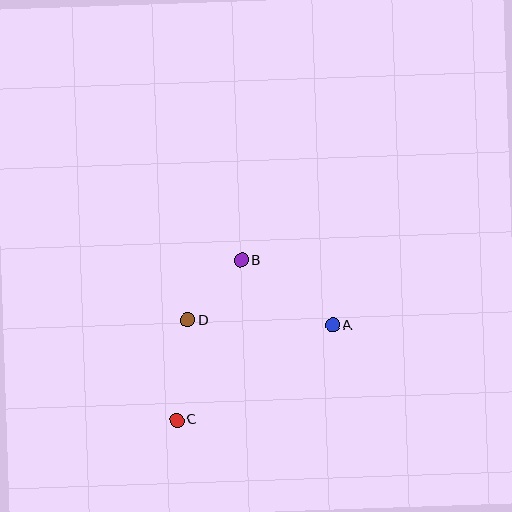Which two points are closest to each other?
Points B and D are closest to each other.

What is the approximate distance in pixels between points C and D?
The distance between C and D is approximately 100 pixels.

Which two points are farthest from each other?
Points A and C are farthest from each other.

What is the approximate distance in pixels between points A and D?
The distance between A and D is approximately 145 pixels.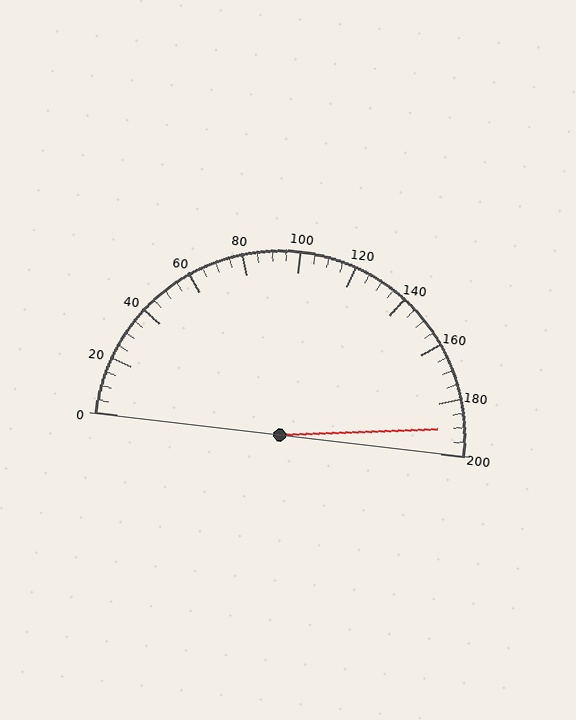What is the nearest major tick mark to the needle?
The nearest major tick mark is 200.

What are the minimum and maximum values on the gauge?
The gauge ranges from 0 to 200.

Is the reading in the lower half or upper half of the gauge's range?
The reading is in the upper half of the range (0 to 200).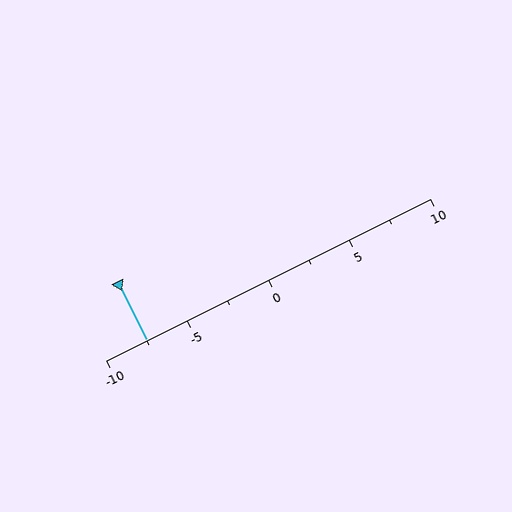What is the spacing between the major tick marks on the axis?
The major ticks are spaced 5 apart.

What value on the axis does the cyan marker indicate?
The marker indicates approximately -7.5.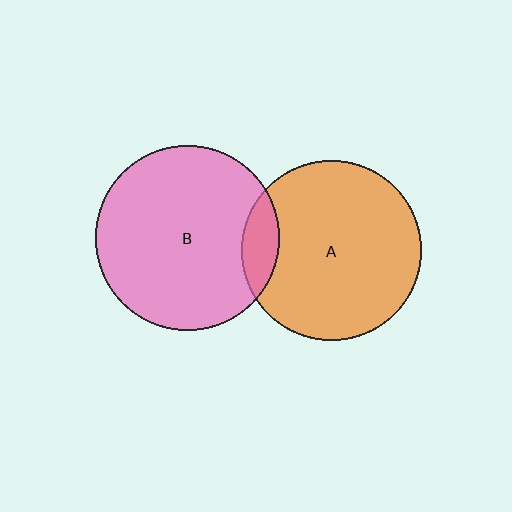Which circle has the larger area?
Circle B (pink).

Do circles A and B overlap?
Yes.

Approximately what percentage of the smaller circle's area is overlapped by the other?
Approximately 10%.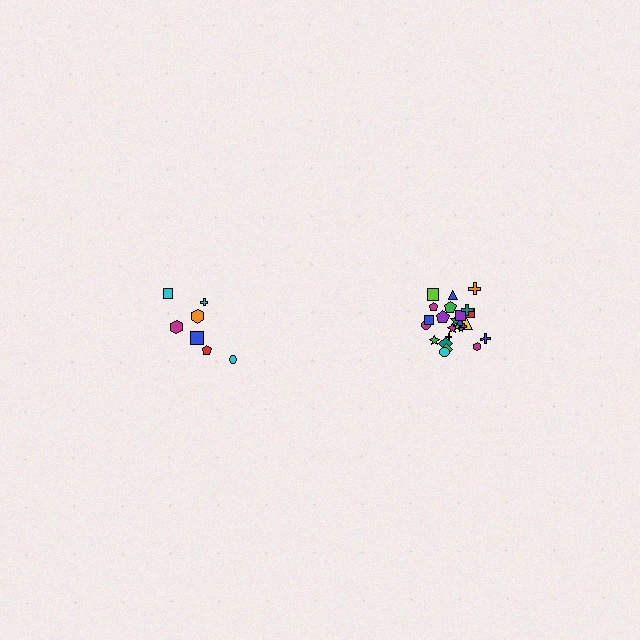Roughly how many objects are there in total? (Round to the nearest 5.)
Roughly 30 objects in total.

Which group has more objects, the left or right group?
The right group.